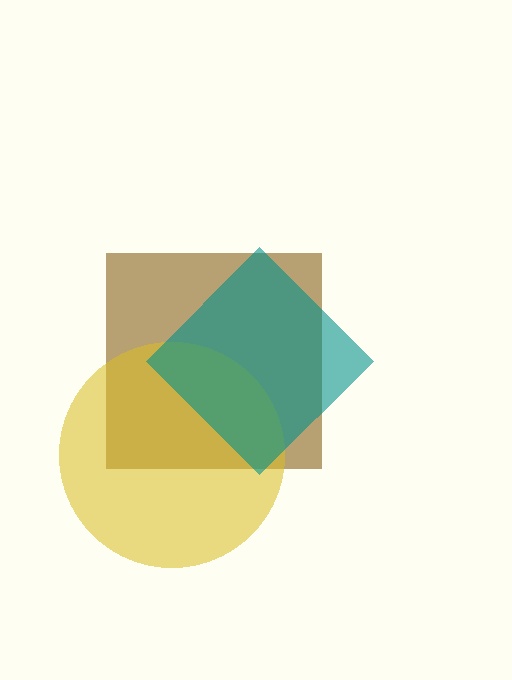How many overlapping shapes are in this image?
There are 3 overlapping shapes in the image.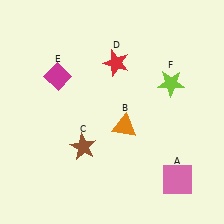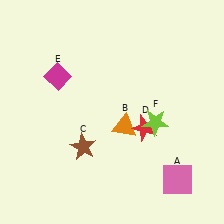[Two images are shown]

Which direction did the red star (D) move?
The red star (D) moved down.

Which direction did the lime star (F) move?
The lime star (F) moved down.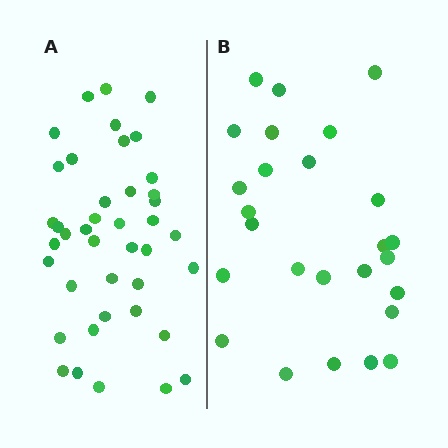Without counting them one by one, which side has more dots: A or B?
Region A (the left region) has more dots.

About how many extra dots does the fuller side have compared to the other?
Region A has approximately 15 more dots than region B.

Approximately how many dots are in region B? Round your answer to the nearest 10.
About 30 dots. (The exact count is 26, which rounds to 30.)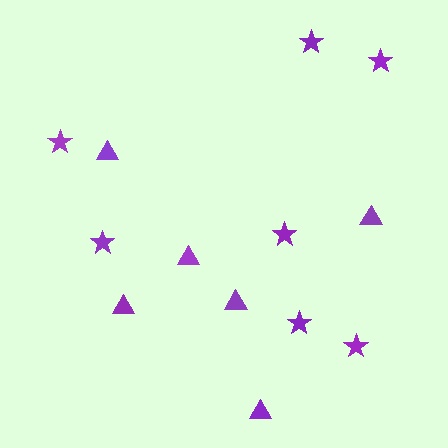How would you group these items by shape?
There are 2 groups: one group of stars (7) and one group of triangles (6).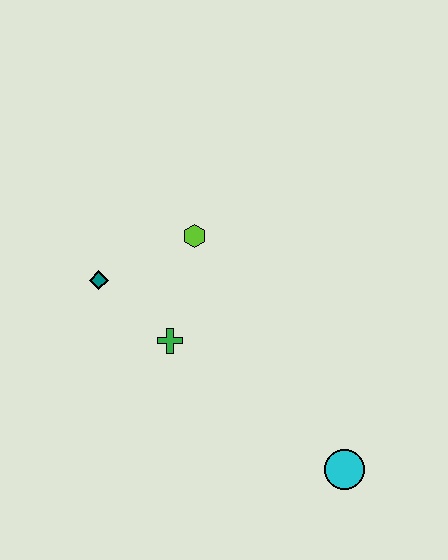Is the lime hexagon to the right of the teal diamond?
Yes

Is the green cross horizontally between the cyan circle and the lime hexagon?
No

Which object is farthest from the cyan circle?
The teal diamond is farthest from the cyan circle.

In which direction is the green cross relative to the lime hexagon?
The green cross is below the lime hexagon.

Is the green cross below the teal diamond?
Yes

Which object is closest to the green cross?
The teal diamond is closest to the green cross.